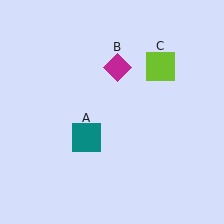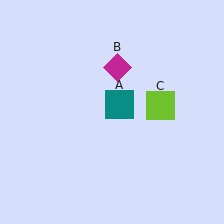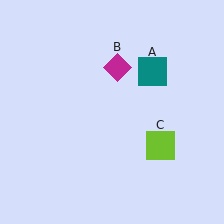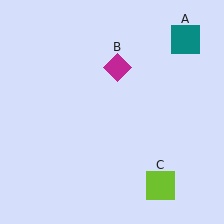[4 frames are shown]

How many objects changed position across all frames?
2 objects changed position: teal square (object A), lime square (object C).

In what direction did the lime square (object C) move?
The lime square (object C) moved down.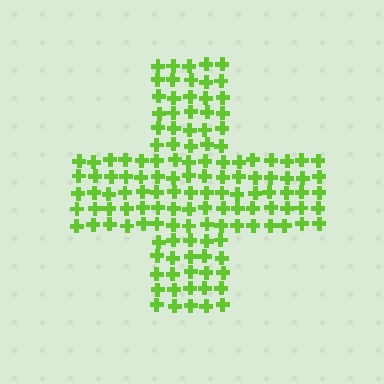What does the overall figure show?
The overall figure shows a cross.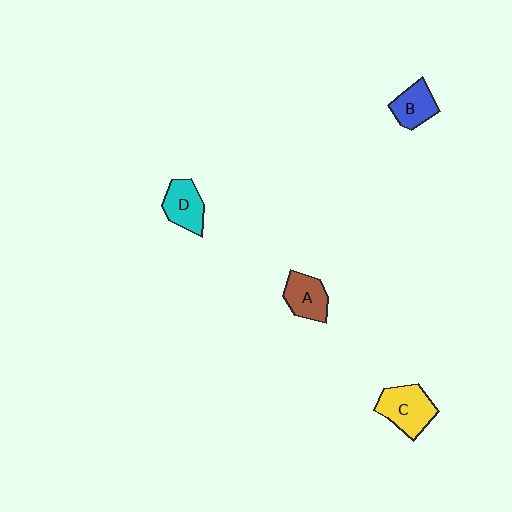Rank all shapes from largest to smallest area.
From largest to smallest: C (yellow), D (cyan), A (brown), B (blue).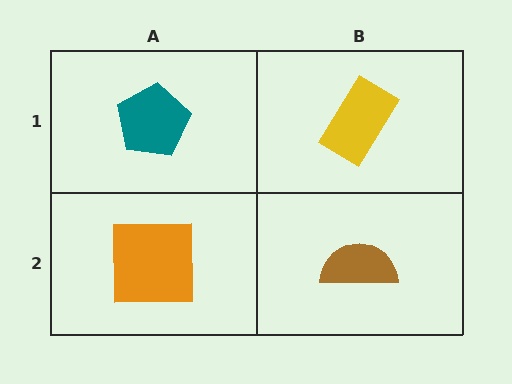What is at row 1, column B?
A yellow rectangle.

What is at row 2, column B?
A brown semicircle.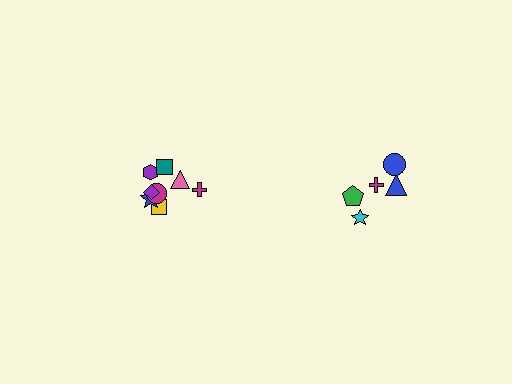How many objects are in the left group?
There are 8 objects.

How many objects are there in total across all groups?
There are 13 objects.